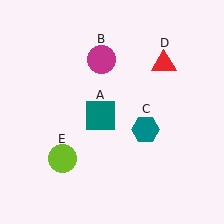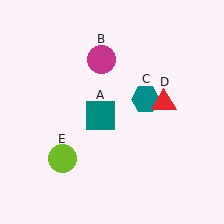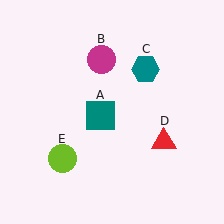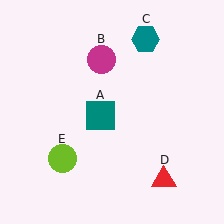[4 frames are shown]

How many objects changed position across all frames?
2 objects changed position: teal hexagon (object C), red triangle (object D).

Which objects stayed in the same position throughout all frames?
Teal square (object A) and magenta circle (object B) and lime circle (object E) remained stationary.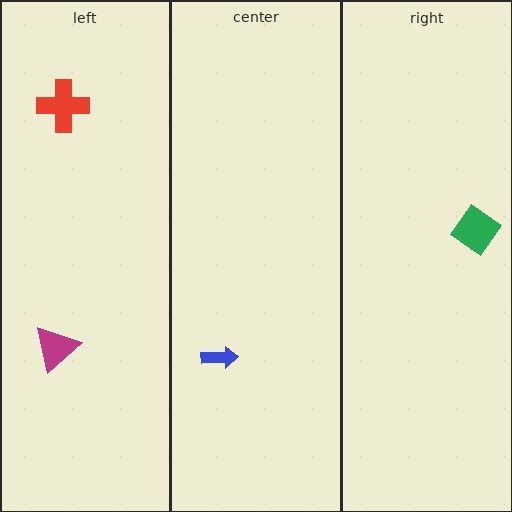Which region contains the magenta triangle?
The left region.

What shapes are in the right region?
The green diamond.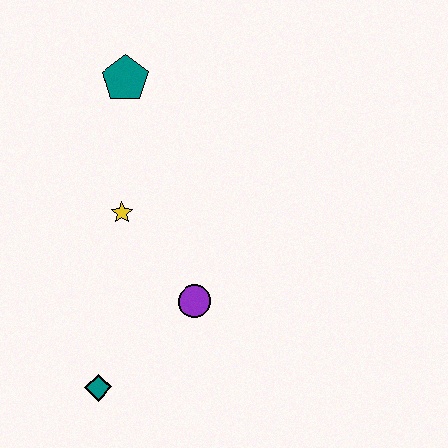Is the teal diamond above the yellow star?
No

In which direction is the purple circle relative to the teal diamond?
The purple circle is to the right of the teal diamond.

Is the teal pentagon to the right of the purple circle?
No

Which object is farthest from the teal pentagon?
The teal diamond is farthest from the teal pentagon.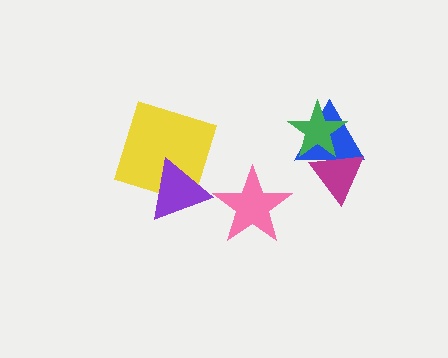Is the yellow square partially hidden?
Yes, it is partially covered by another shape.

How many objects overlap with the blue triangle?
2 objects overlap with the blue triangle.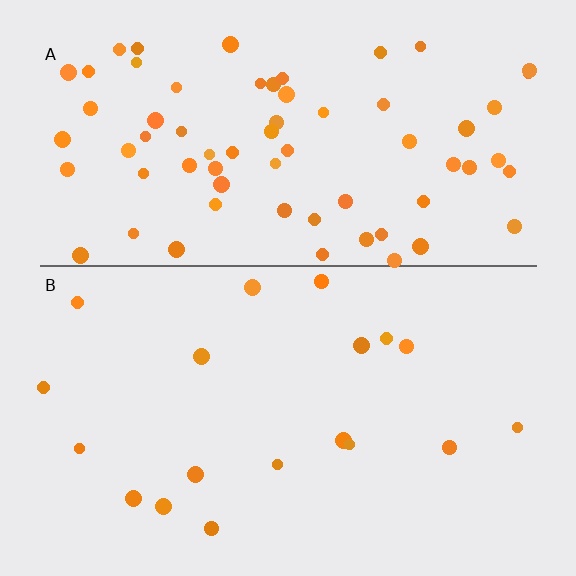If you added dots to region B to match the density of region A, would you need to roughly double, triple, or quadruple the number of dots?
Approximately quadruple.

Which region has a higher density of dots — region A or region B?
A (the top).